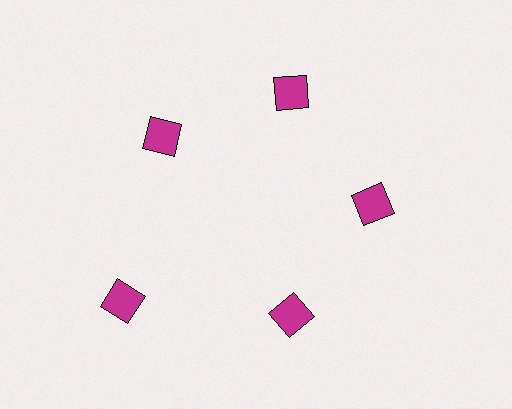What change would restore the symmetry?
The symmetry would be restored by moving it inward, back onto the ring so that all 5 diamonds sit at equal angles and equal distance from the center.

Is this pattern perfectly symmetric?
No. The 5 magenta diamonds are arranged in a ring, but one element near the 8 o'clock position is pushed outward from the center, breaking the 5-fold rotational symmetry.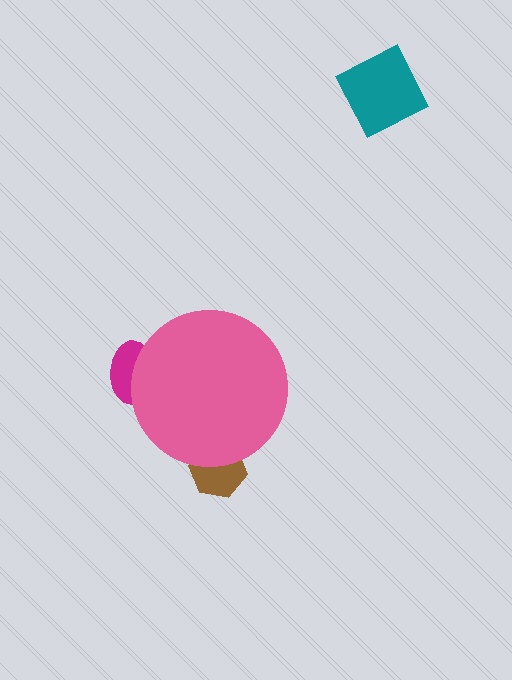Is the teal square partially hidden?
No, the teal square is fully visible.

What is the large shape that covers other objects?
A pink circle.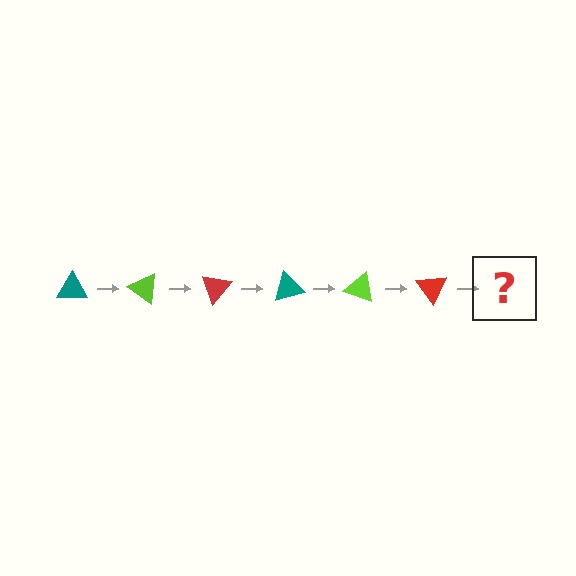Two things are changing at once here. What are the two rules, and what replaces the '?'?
The two rules are that it rotates 35 degrees each step and the color cycles through teal, lime, and red. The '?' should be a teal triangle, rotated 210 degrees from the start.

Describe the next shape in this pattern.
It should be a teal triangle, rotated 210 degrees from the start.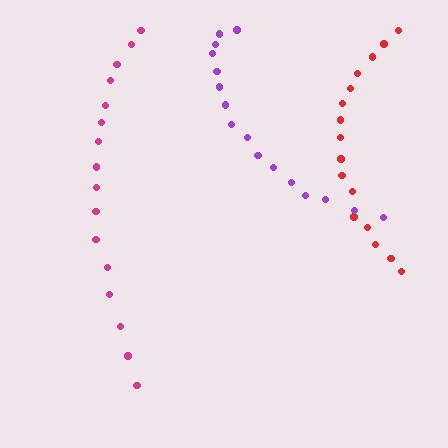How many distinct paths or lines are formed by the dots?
There are 3 distinct paths.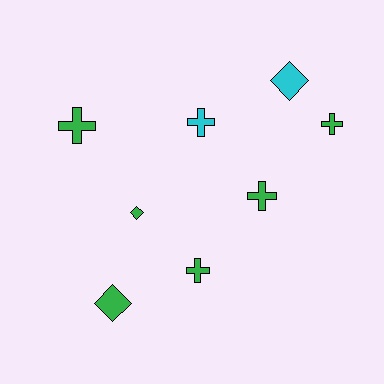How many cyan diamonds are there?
There is 1 cyan diamond.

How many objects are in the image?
There are 8 objects.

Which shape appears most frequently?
Cross, with 5 objects.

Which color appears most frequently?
Green, with 6 objects.